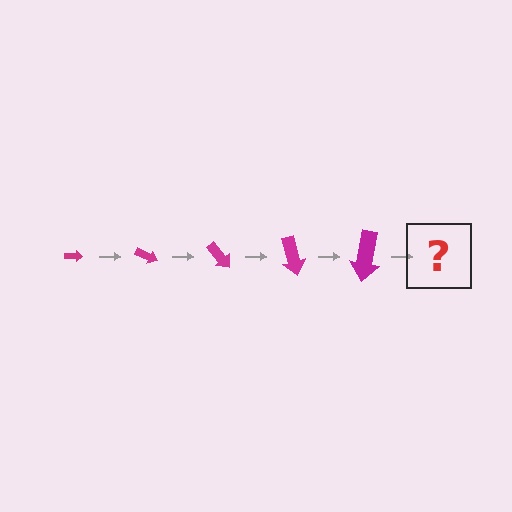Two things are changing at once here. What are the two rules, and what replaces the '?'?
The two rules are that the arrow grows larger each step and it rotates 25 degrees each step. The '?' should be an arrow, larger than the previous one and rotated 125 degrees from the start.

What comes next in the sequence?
The next element should be an arrow, larger than the previous one and rotated 125 degrees from the start.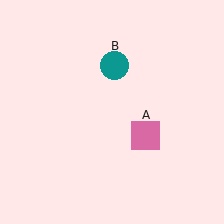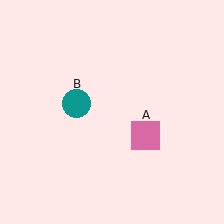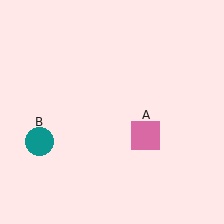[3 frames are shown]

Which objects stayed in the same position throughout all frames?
Pink square (object A) remained stationary.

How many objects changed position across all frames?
1 object changed position: teal circle (object B).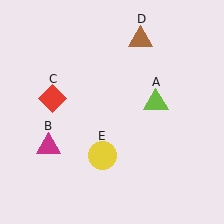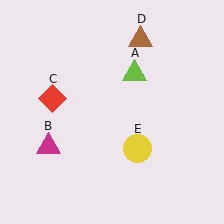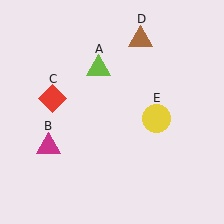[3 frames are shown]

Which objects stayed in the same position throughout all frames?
Magenta triangle (object B) and red diamond (object C) and brown triangle (object D) remained stationary.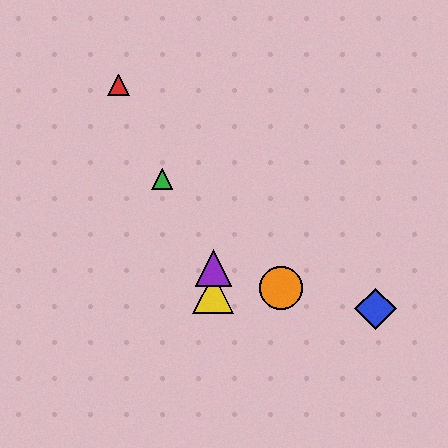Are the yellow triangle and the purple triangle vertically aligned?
Yes, both are at x≈213.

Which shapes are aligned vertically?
The yellow triangle, the purple triangle are aligned vertically.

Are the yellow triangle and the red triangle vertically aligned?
No, the yellow triangle is at x≈213 and the red triangle is at x≈118.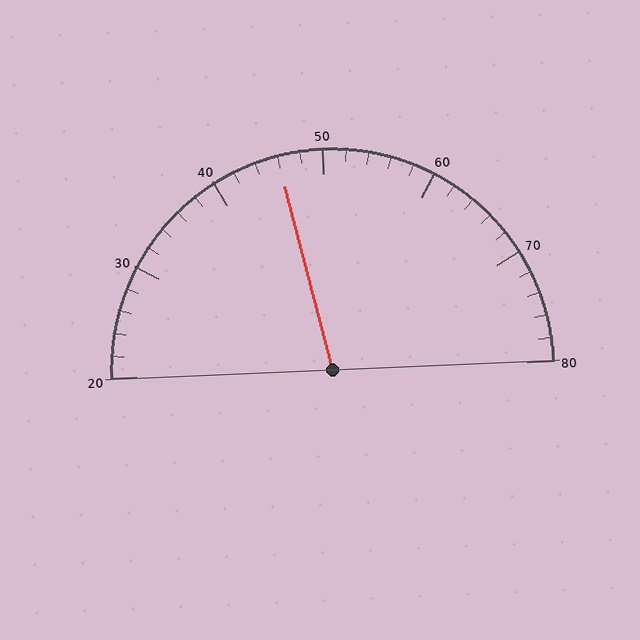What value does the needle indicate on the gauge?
The needle indicates approximately 46.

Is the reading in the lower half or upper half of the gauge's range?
The reading is in the lower half of the range (20 to 80).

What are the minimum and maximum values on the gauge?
The gauge ranges from 20 to 80.